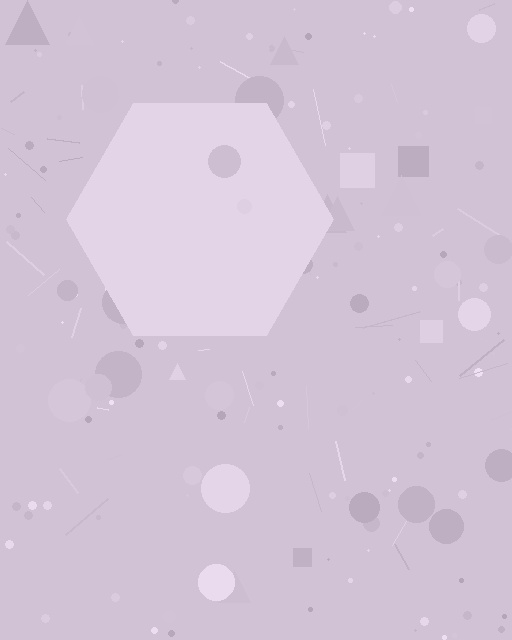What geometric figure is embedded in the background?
A hexagon is embedded in the background.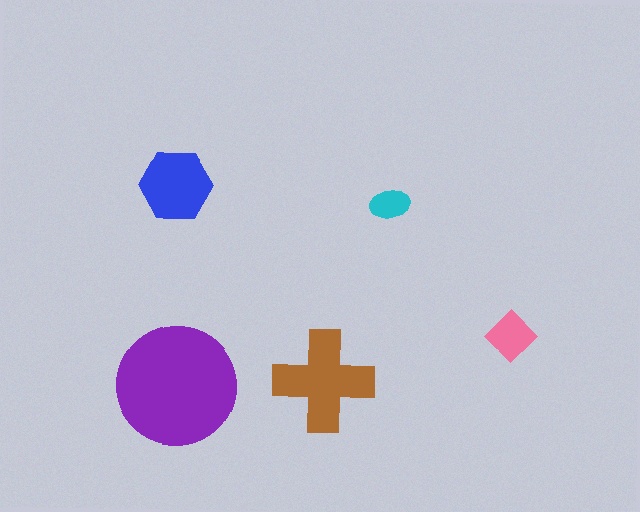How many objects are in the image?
There are 5 objects in the image.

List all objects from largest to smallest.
The purple circle, the brown cross, the blue hexagon, the pink diamond, the cyan ellipse.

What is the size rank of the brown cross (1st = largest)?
2nd.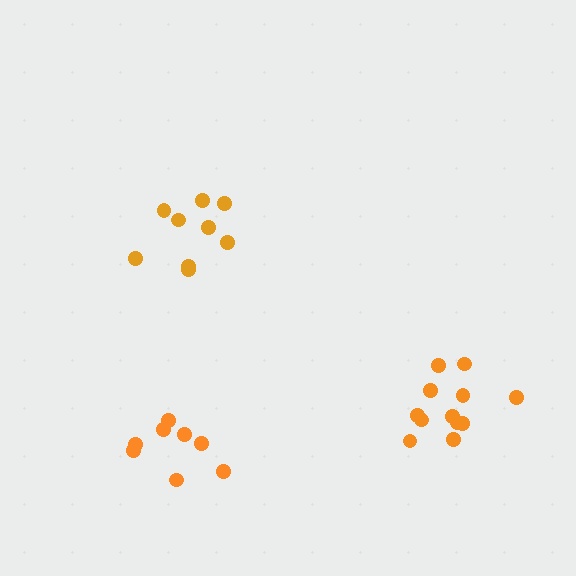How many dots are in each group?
Group 1: 9 dots, Group 2: 12 dots, Group 3: 8 dots (29 total).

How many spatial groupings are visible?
There are 3 spatial groupings.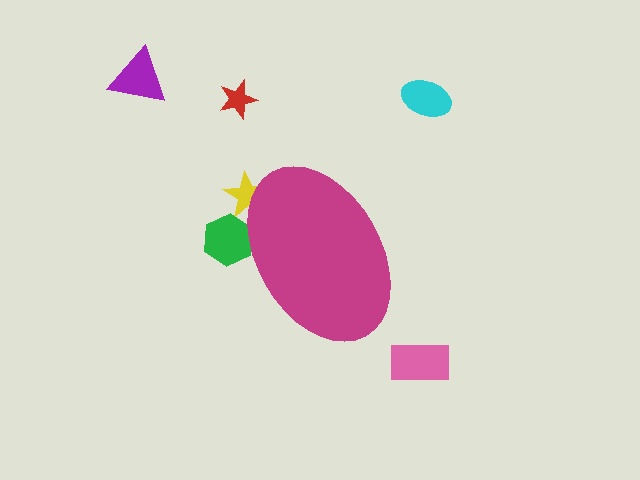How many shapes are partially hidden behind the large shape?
2 shapes are partially hidden.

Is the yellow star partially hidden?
Yes, the yellow star is partially hidden behind the magenta ellipse.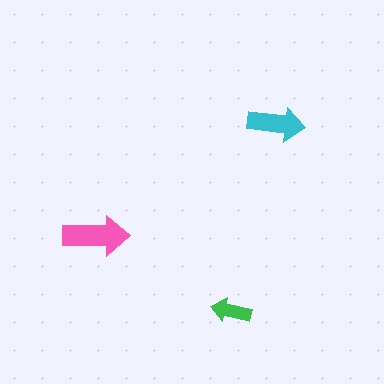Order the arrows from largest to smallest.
the pink one, the cyan one, the green one.